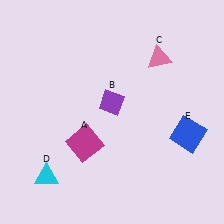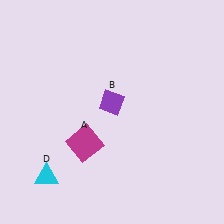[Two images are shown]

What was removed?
The pink triangle (C), the blue square (E) were removed in Image 2.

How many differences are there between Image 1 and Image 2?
There are 2 differences between the two images.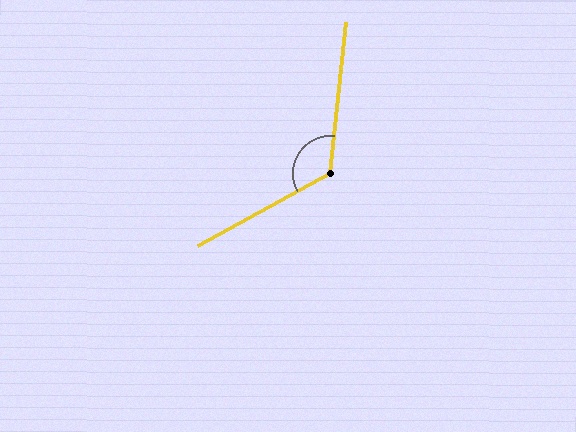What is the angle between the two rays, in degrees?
Approximately 125 degrees.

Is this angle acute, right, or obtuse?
It is obtuse.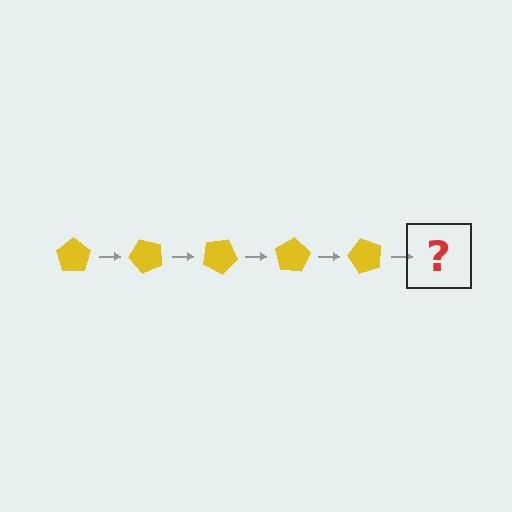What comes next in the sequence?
The next element should be a yellow pentagon rotated 250 degrees.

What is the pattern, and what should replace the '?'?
The pattern is that the pentagon rotates 50 degrees each step. The '?' should be a yellow pentagon rotated 250 degrees.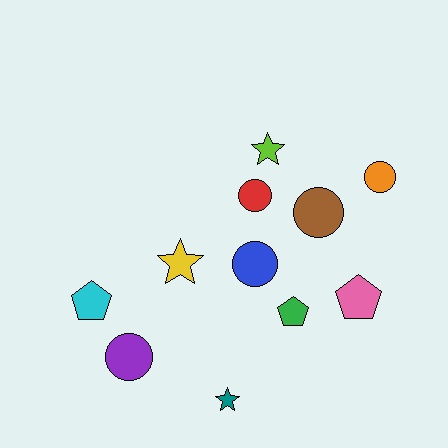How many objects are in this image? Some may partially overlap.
There are 11 objects.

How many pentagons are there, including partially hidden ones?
There are 3 pentagons.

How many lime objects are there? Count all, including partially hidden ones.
There is 1 lime object.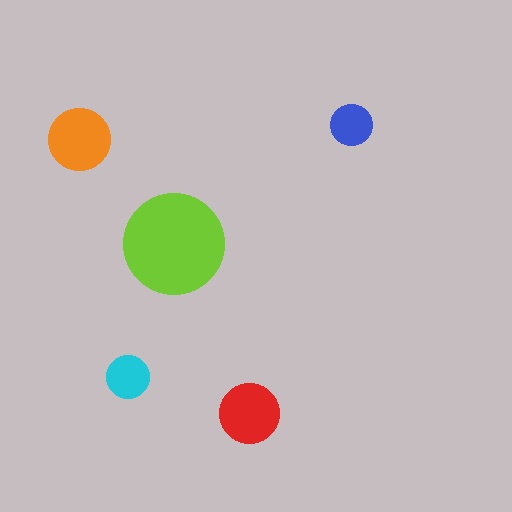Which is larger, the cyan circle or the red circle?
The red one.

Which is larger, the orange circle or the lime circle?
The lime one.